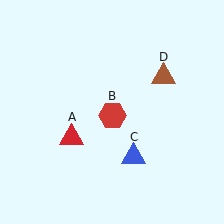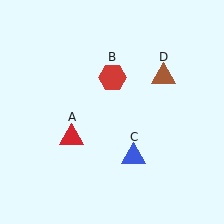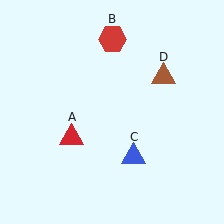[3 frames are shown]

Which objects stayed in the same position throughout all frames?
Red triangle (object A) and blue triangle (object C) and brown triangle (object D) remained stationary.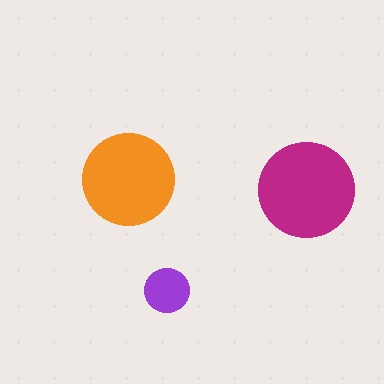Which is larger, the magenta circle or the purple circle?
The magenta one.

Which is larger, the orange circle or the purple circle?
The orange one.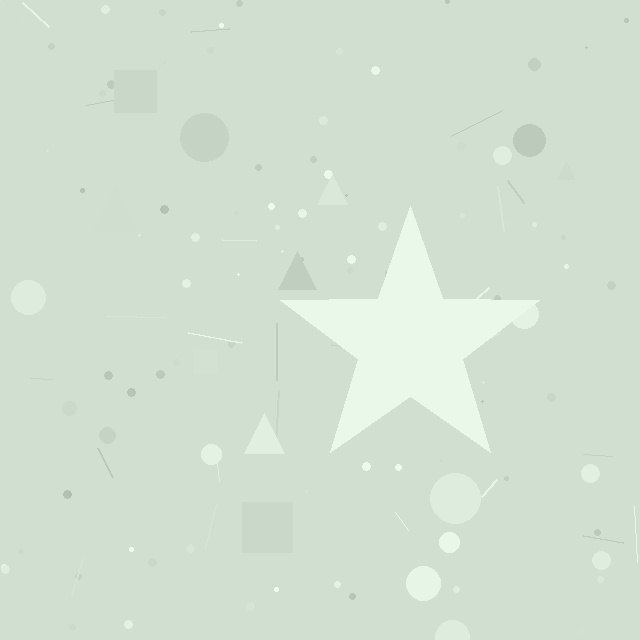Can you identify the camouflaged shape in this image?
The camouflaged shape is a star.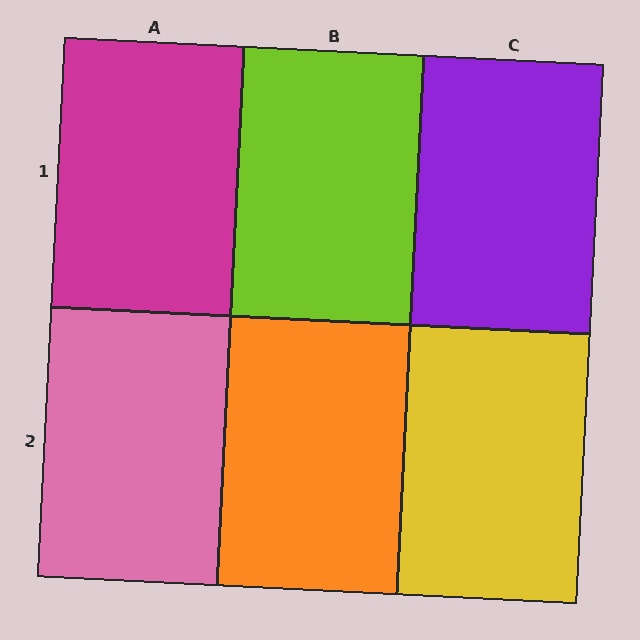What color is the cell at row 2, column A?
Pink.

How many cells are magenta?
1 cell is magenta.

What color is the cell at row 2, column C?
Yellow.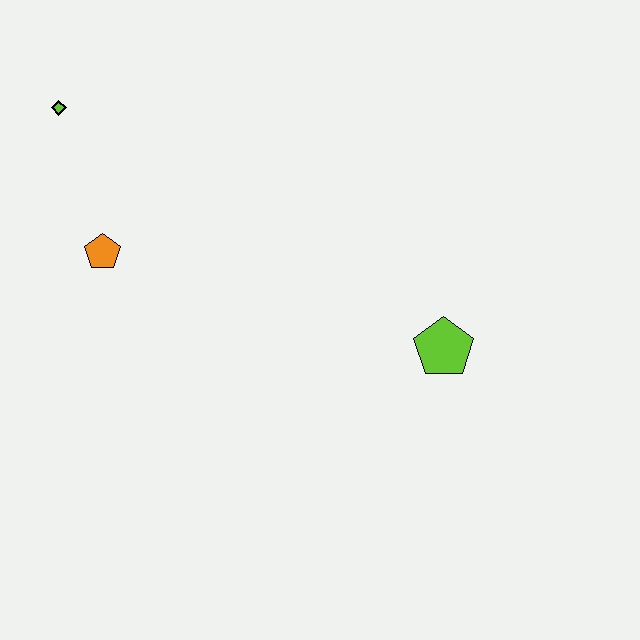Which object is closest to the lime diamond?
The orange pentagon is closest to the lime diamond.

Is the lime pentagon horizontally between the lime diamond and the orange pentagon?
No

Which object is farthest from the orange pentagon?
The lime pentagon is farthest from the orange pentagon.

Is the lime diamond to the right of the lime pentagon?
No